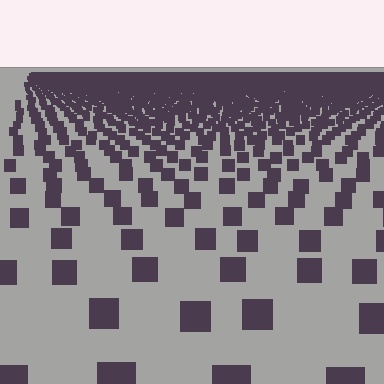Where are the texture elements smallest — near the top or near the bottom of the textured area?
Near the top.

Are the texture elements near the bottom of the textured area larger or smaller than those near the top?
Larger. Near the bottom, elements are closer to the viewer and appear at a bigger on-screen size.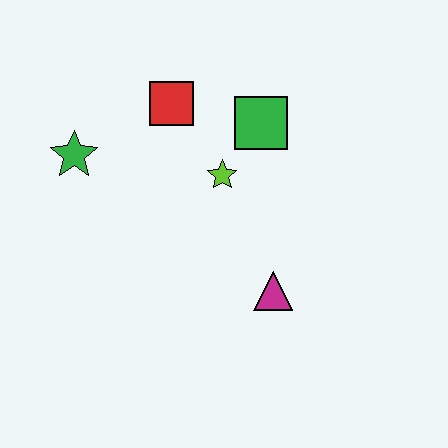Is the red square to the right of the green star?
Yes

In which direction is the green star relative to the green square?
The green star is to the left of the green square.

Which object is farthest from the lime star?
The green star is farthest from the lime star.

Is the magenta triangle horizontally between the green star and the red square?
No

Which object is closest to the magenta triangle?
The lime star is closest to the magenta triangle.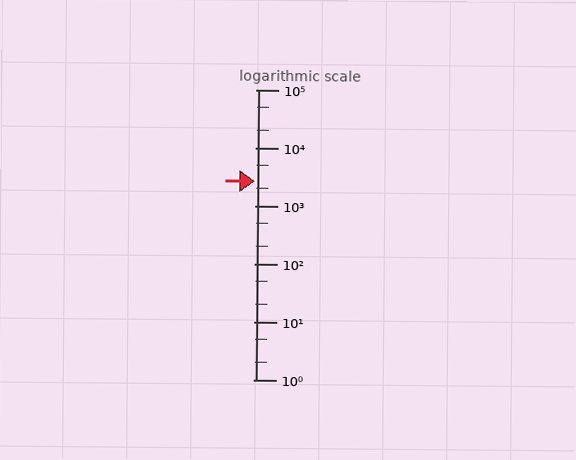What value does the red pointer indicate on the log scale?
The pointer indicates approximately 2600.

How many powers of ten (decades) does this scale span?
The scale spans 5 decades, from 1 to 100000.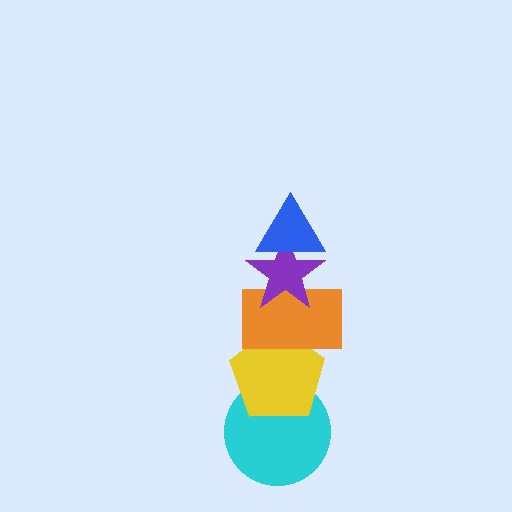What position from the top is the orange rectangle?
The orange rectangle is 3rd from the top.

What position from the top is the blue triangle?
The blue triangle is 1st from the top.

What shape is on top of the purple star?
The blue triangle is on top of the purple star.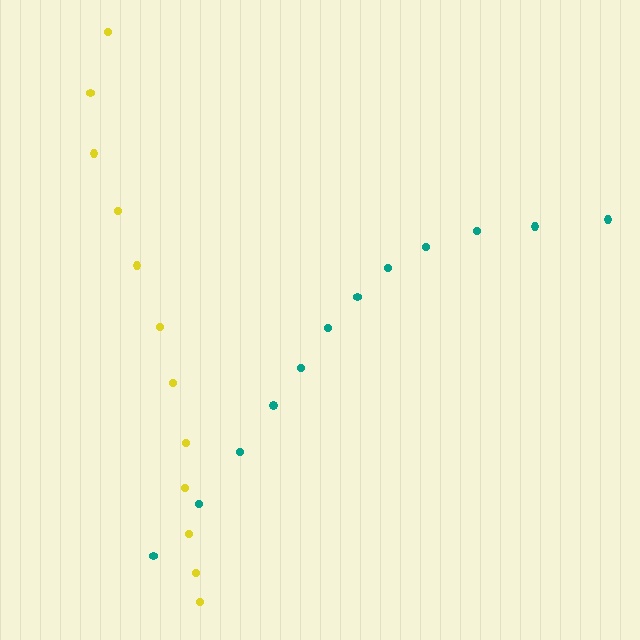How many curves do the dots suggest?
There are 2 distinct paths.